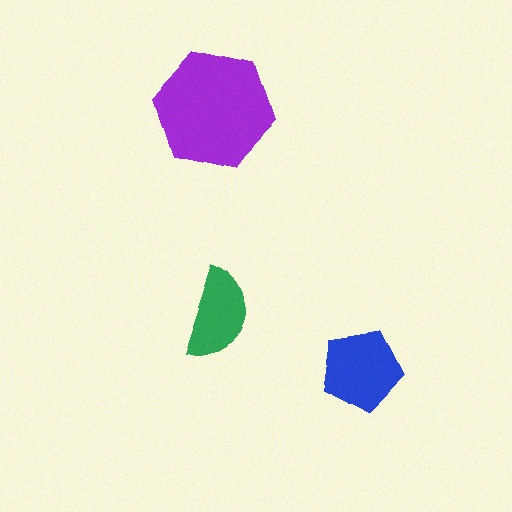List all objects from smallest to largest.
The green semicircle, the blue pentagon, the purple hexagon.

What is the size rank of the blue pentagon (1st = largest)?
2nd.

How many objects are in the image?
There are 3 objects in the image.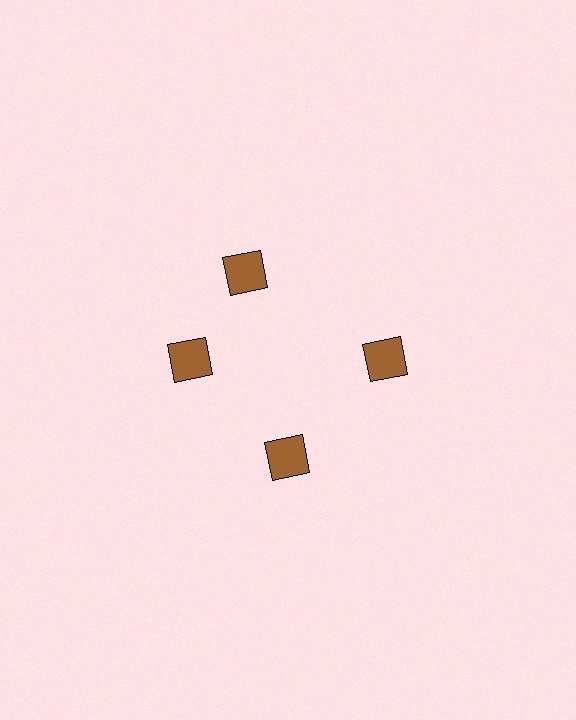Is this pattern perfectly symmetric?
No. The 4 brown squares are arranged in a ring, but one element near the 12 o'clock position is rotated out of alignment along the ring, breaking the 4-fold rotational symmetry.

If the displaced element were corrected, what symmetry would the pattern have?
It would have 4-fold rotational symmetry — the pattern would map onto itself every 90 degrees.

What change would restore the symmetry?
The symmetry would be restored by rotating it back into even spacing with its neighbors so that all 4 squares sit at equal angles and equal distance from the center.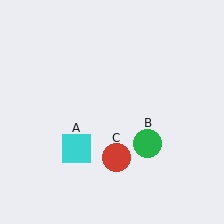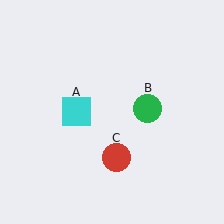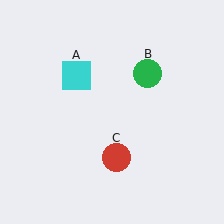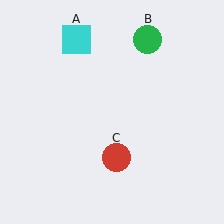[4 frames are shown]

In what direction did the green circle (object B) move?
The green circle (object B) moved up.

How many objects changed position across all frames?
2 objects changed position: cyan square (object A), green circle (object B).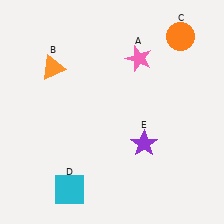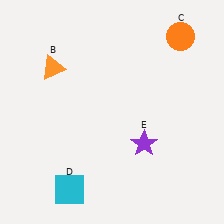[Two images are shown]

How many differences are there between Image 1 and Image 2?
There is 1 difference between the two images.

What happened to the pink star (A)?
The pink star (A) was removed in Image 2. It was in the top-right area of Image 1.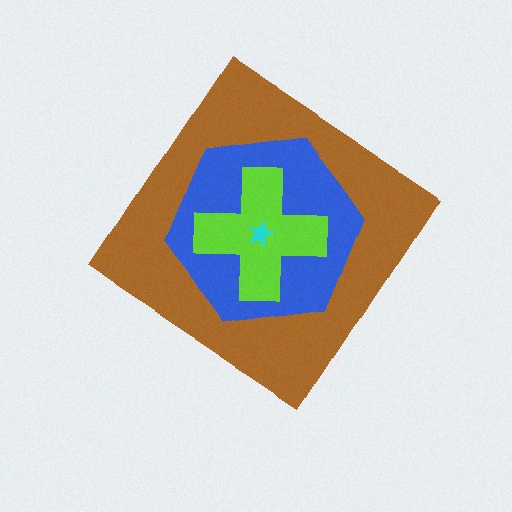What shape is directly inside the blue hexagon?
The lime cross.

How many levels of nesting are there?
4.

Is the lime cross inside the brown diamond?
Yes.